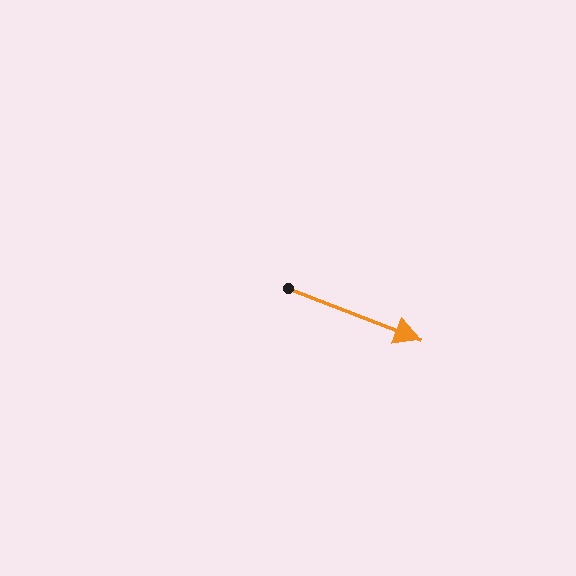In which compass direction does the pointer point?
East.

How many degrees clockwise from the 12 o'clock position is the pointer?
Approximately 111 degrees.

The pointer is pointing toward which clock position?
Roughly 4 o'clock.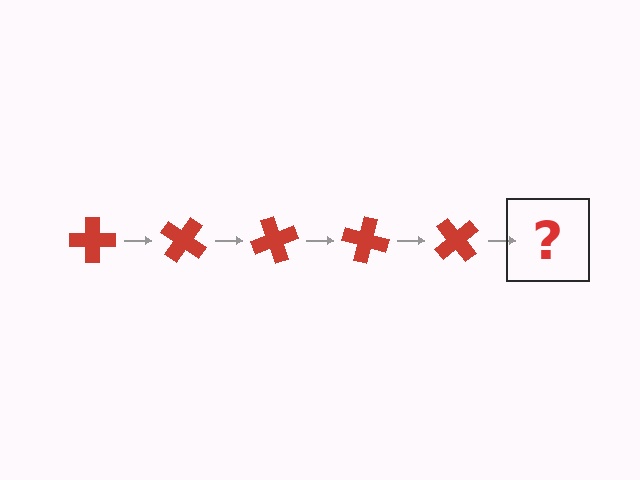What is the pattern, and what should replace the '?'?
The pattern is that the cross rotates 35 degrees each step. The '?' should be a red cross rotated 175 degrees.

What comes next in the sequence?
The next element should be a red cross rotated 175 degrees.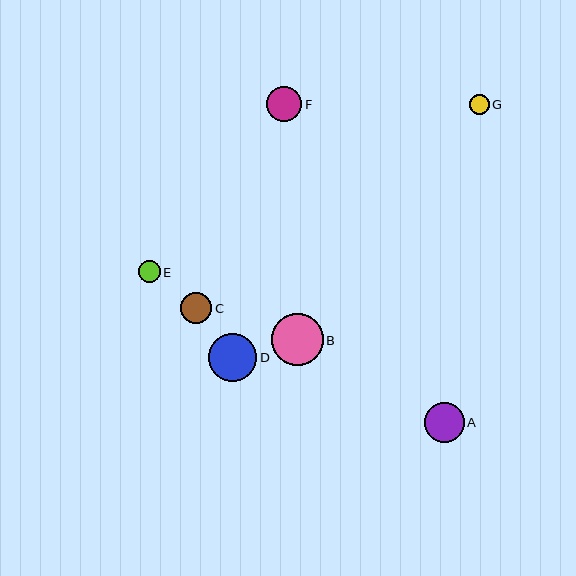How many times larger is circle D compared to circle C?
Circle D is approximately 1.5 times the size of circle C.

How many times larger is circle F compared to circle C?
Circle F is approximately 1.1 times the size of circle C.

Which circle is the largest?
Circle B is the largest with a size of approximately 52 pixels.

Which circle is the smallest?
Circle G is the smallest with a size of approximately 20 pixels.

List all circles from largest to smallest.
From largest to smallest: B, D, A, F, C, E, G.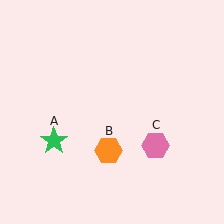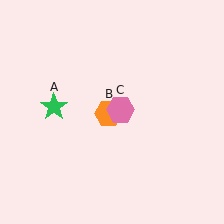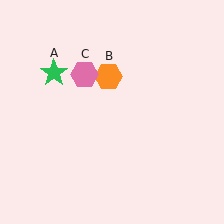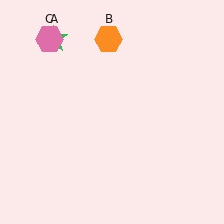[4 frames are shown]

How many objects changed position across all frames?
3 objects changed position: green star (object A), orange hexagon (object B), pink hexagon (object C).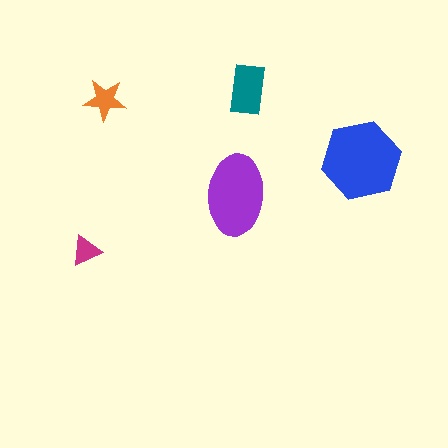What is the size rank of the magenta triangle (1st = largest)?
5th.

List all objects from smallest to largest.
The magenta triangle, the orange star, the teal rectangle, the purple ellipse, the blue hexagon.